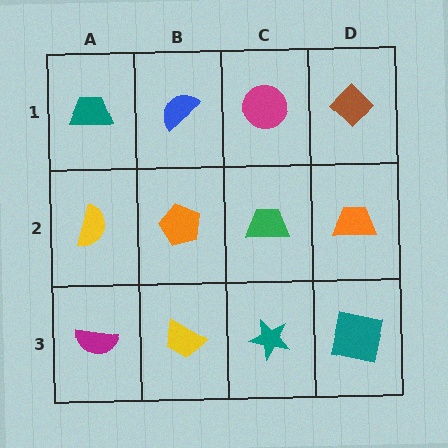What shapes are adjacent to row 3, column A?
A yellow semicircle (row 2, column A), a yellow trapezoid (row 3, column B).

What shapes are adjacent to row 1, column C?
A green trapezoid (row 2, column C), a blue semicircle (row 1, column B), a brown diamond (row 1, column D).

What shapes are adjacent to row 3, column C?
A green trapezoid (row 2, column C), a yellow trapezoid (row 3, column B), a teal square (row 3, column D).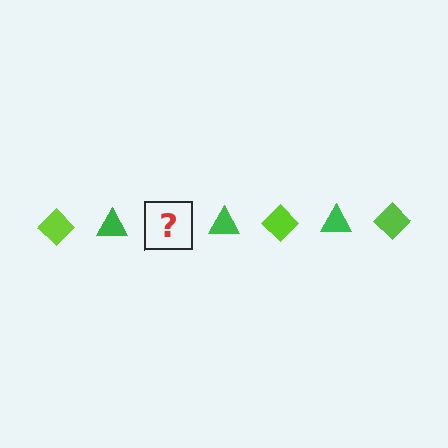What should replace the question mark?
The question mark should be replaced with a lime diamond.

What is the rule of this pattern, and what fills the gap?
The rule is that the pattern alternates between lime diamond and green triangle. The gap should be filled with a lime diamond.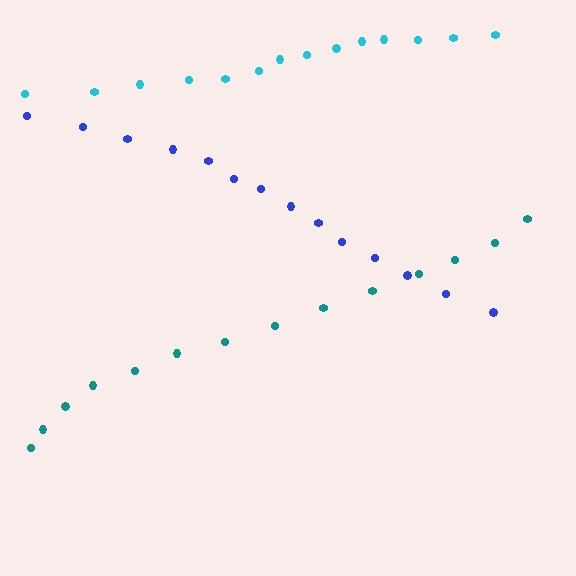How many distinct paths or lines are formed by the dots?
There are 3 distinct paths.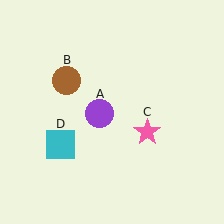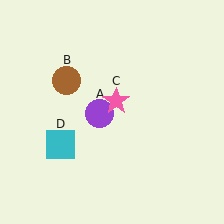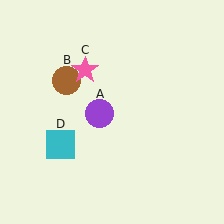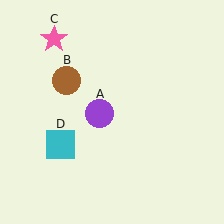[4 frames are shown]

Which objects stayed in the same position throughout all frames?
Purple circle (object A) and brown circle (object B) and cyan square (object D) remained stationary.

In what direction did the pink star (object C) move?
The pink star (object C) moved up and to the left.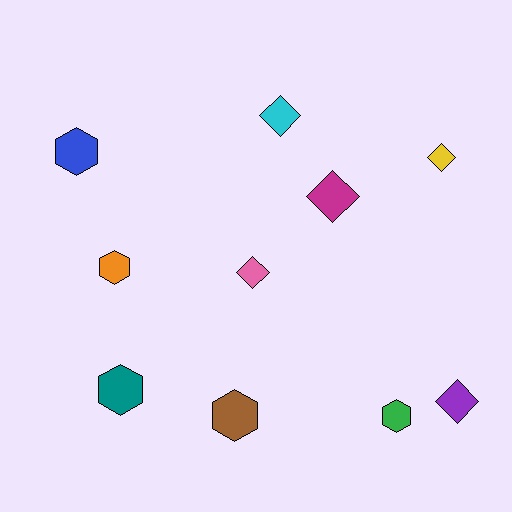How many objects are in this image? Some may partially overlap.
There are 10 objects.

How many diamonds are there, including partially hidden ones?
There are 5 diamonds.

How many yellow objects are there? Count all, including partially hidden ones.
There is 1 yellow object.